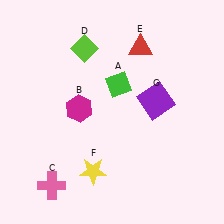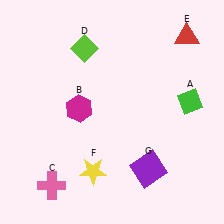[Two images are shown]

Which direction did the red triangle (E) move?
The red triangle (E) moved right.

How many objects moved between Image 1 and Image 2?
3 objects moved between the two images.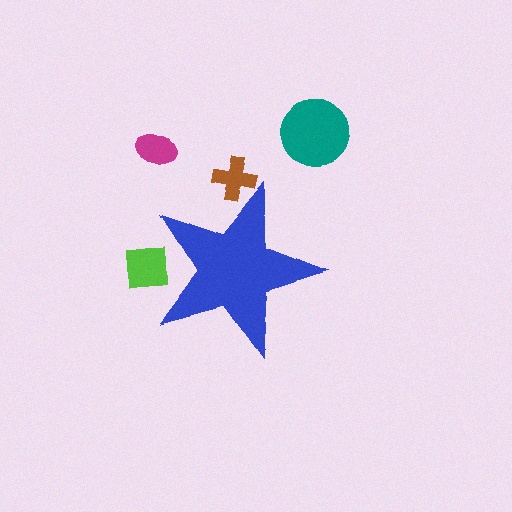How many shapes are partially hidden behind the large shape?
2 shapes are partially hidden.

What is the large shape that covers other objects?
A blue star.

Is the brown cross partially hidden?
Yes, the brown cross is partially hidden behind the blue star.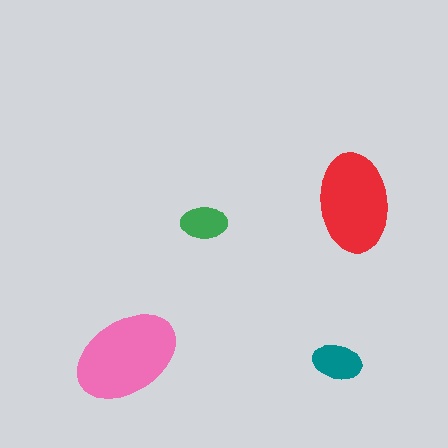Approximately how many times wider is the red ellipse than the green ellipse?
About 2 times wider.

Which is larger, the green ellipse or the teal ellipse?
The teal one.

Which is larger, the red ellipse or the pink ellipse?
The pink one.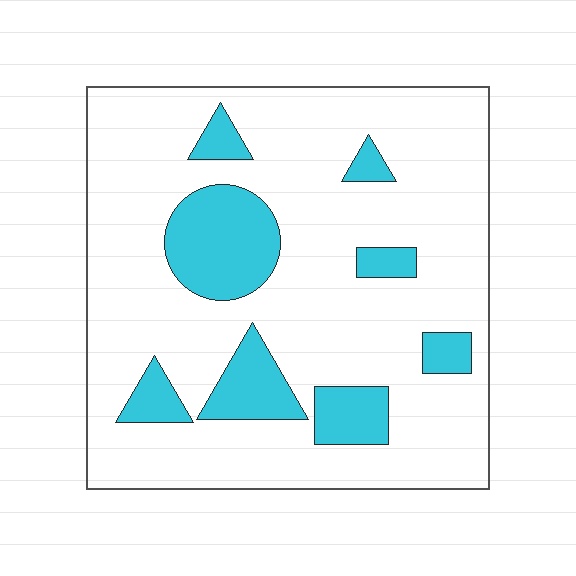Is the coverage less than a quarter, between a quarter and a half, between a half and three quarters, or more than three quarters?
Less than a quarter.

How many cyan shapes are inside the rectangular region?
8.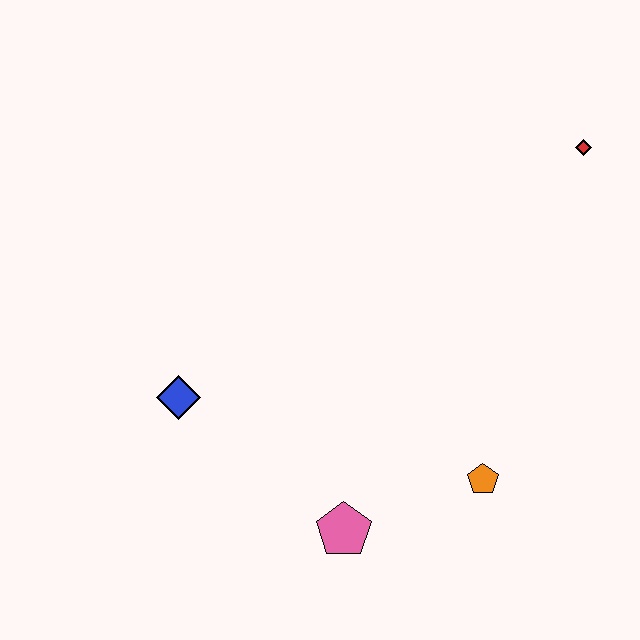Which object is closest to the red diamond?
The orange pentagon is closest to the red diamond.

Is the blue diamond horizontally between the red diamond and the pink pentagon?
No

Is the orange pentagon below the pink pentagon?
No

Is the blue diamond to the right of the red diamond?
No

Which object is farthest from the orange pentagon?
The red diamond is farthest from the orange pentagon.